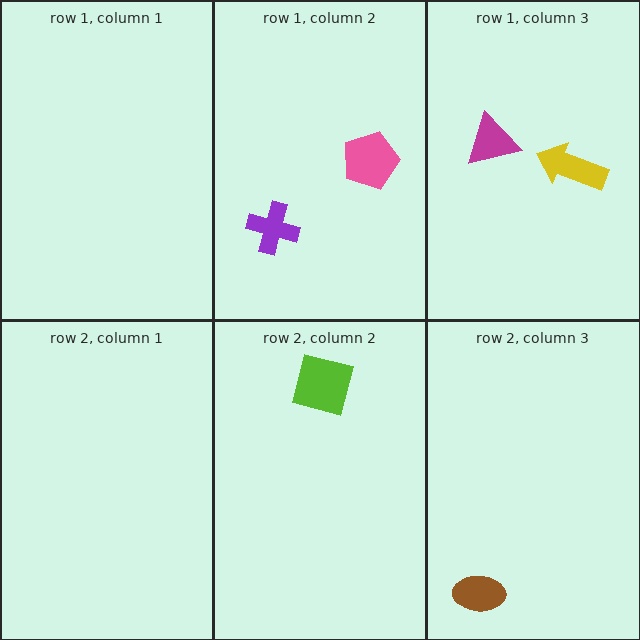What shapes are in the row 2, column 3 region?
The brown ellipse.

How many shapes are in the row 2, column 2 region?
1.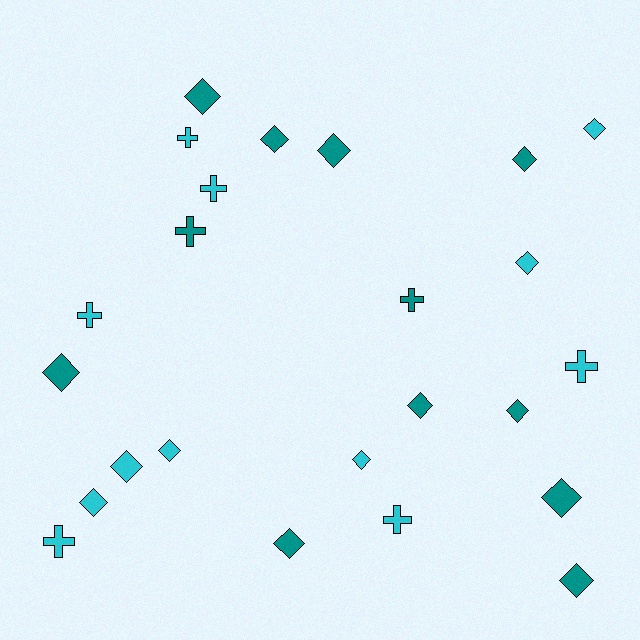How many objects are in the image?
There are 24 objects.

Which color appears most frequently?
Cyan, with 12 objects.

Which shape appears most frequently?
Diamond, with 16 objects.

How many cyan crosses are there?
There are 6 cyan crosses.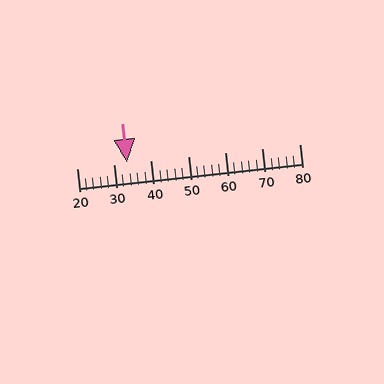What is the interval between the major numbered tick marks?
The major tick marks are spaced 10 units apart.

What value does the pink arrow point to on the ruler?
The pink arrow points to approximately 33.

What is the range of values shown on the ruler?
The ruler shows values from 20 to 80.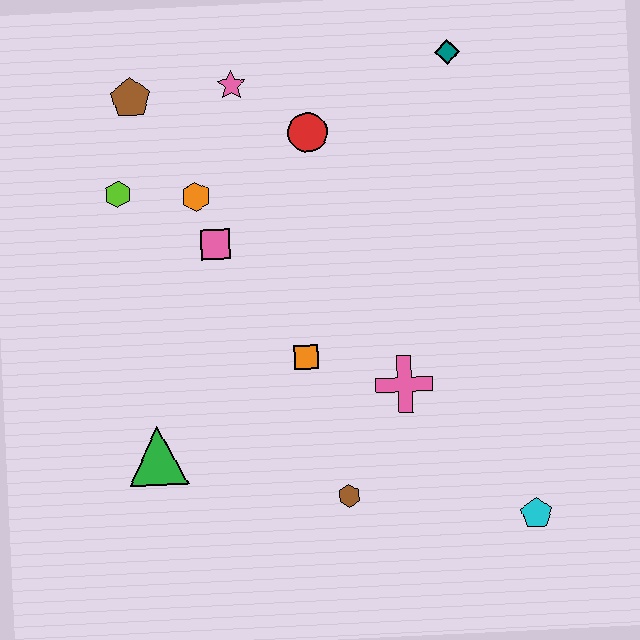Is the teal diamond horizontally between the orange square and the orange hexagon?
No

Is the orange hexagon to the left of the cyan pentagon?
Yes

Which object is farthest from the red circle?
The cyan pentagon is farthest from the red circle.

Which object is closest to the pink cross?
The orange square is closest to the pink cross.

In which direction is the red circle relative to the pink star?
The red circle is to the right of the pink star.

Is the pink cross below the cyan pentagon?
No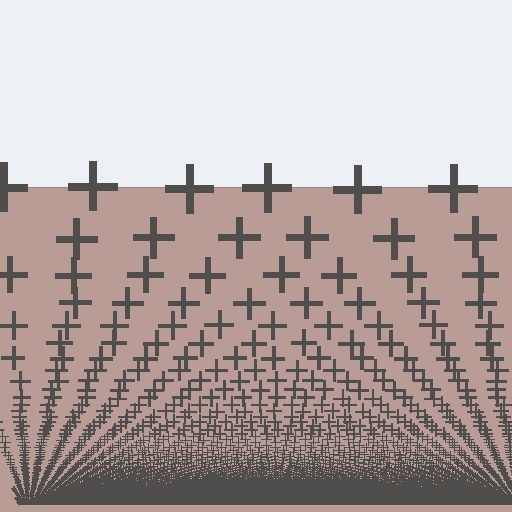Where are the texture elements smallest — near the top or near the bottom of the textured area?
Near the bottom.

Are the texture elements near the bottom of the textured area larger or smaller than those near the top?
Smaller. The gradient is inverted — elements near the bottom are smaller and denser.